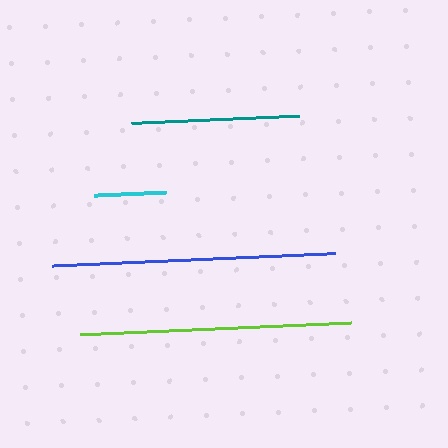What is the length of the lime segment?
The lime segment is approximately 272 pixels long.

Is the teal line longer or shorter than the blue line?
The blue line is longer than the teal line.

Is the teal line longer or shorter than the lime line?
The lime line is longer than the teal line.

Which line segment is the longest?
The blue line is the longest at approximately 284 pixels.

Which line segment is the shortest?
The cyan line is the shortest at approximately 72 pixels.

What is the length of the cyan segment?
The cyan segment is approximately 72 pixels long.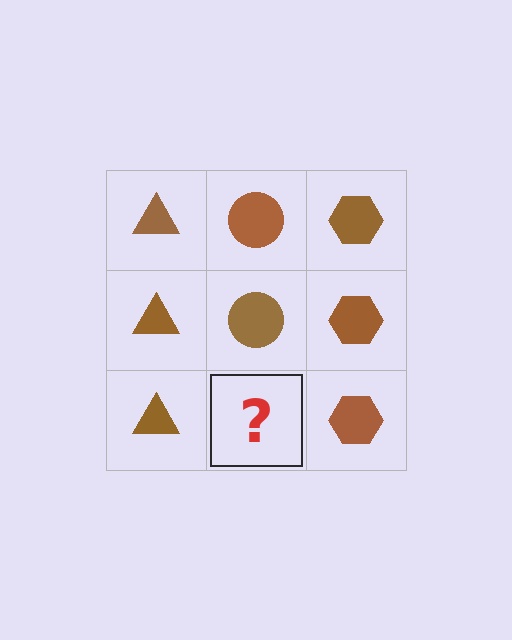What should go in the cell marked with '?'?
The missing cell should contain a brown circle.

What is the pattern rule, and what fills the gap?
The rule is that each column has a consistent shape. The gap should be filled with a brown circle.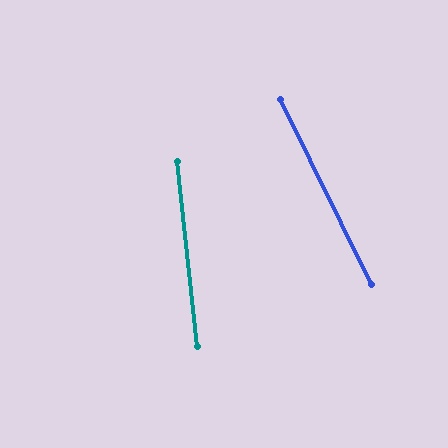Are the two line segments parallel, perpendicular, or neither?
Neither parallel nor perpendicular — they differ by about 20°.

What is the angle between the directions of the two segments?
Approximately 20 degrees.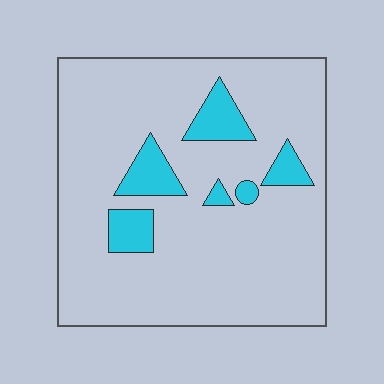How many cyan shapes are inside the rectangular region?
6.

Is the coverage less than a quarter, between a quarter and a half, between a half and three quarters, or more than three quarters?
Less than a quarter.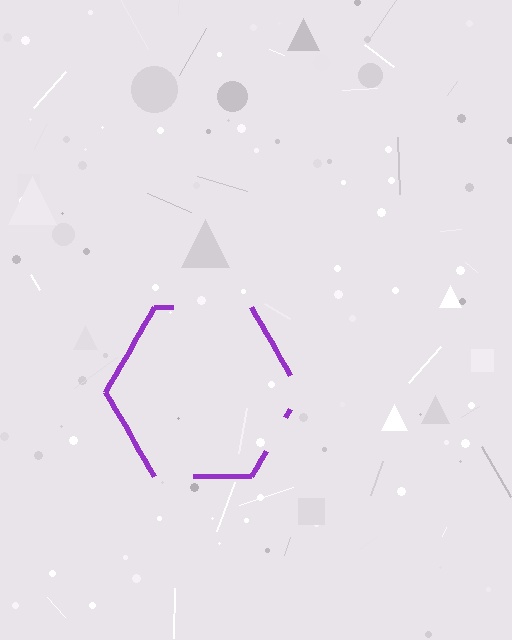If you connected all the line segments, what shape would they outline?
They would outline a hexagon.